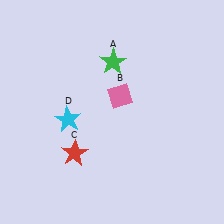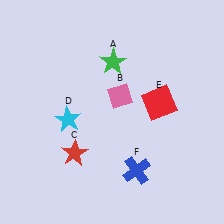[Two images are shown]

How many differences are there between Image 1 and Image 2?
There are 2 differences between the two images.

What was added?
A red square (E), a blue cross (F) were added in Image 2.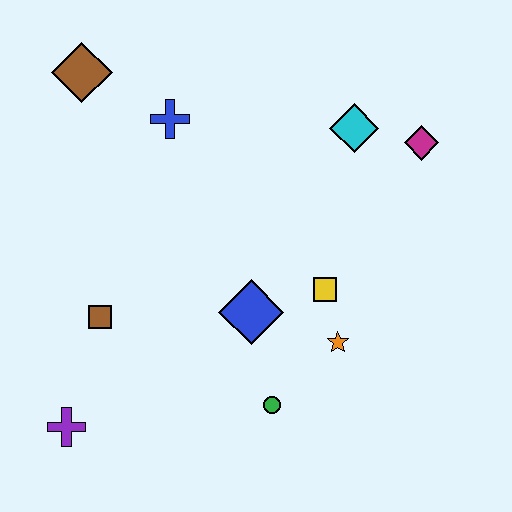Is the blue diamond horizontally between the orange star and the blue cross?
Yes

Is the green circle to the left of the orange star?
Yes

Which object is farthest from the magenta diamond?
The purple cross is farthest from the magenta diamond.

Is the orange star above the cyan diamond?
No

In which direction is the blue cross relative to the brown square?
The blue cross is above the brown square.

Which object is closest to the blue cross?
The brown diamond is closest to the blue cross.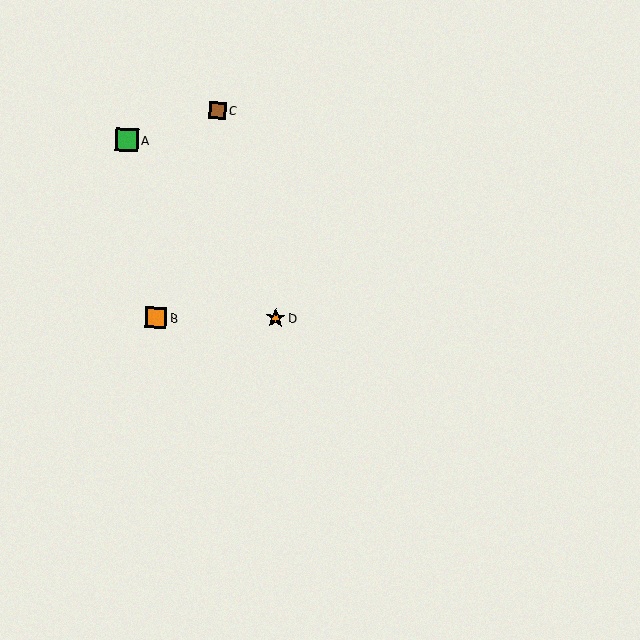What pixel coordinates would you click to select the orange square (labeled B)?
Click at (156, 318) to select the orange square B.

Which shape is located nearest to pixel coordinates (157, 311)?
The orange square (labeled B) at (156, 318) is nearest to that location.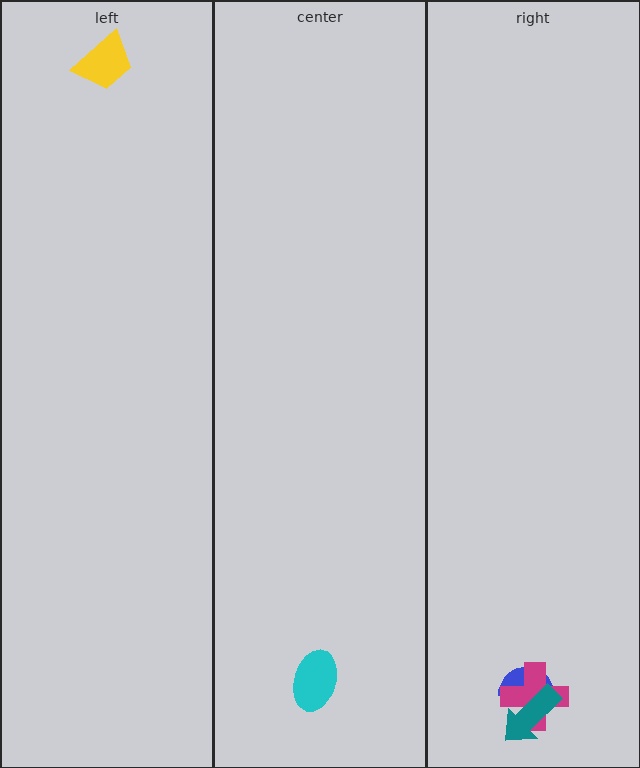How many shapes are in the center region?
1.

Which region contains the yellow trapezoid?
The left region.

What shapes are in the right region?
The blue semicircle, the magenta cross, the teal arrow.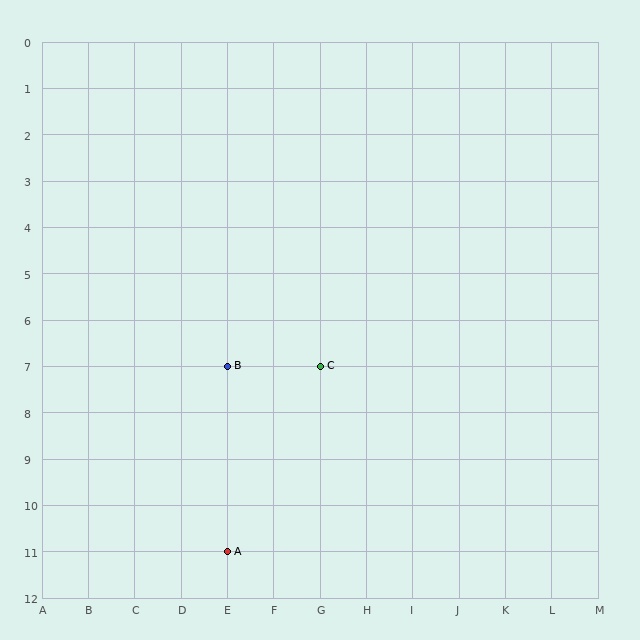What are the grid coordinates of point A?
Point A is at grid coordinates (E, 11).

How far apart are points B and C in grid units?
Points B and C are 2 columns apart.